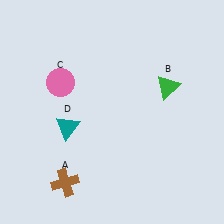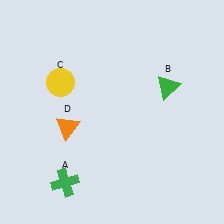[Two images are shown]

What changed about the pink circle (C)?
In Image 1, C is pink. In Image 2, it changed to yellow.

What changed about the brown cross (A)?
In Image 1, A is brown. In Image 2, it changed to green.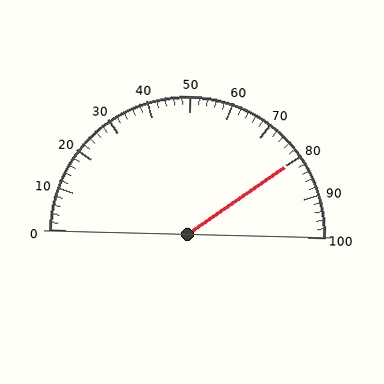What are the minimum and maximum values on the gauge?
The gauge ranges from 0 to 100.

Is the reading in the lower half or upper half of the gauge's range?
The reading is in the upper half of the range (0 to 100).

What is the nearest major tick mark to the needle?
The nearest major tick mark is 80.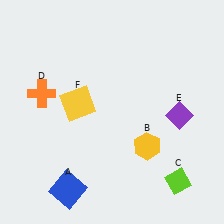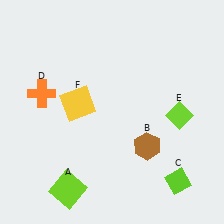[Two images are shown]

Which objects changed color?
A changed from blue to lime. B changed from yellow to brown. E changed from purple to lime.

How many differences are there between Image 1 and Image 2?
There are 3 differences between the two images.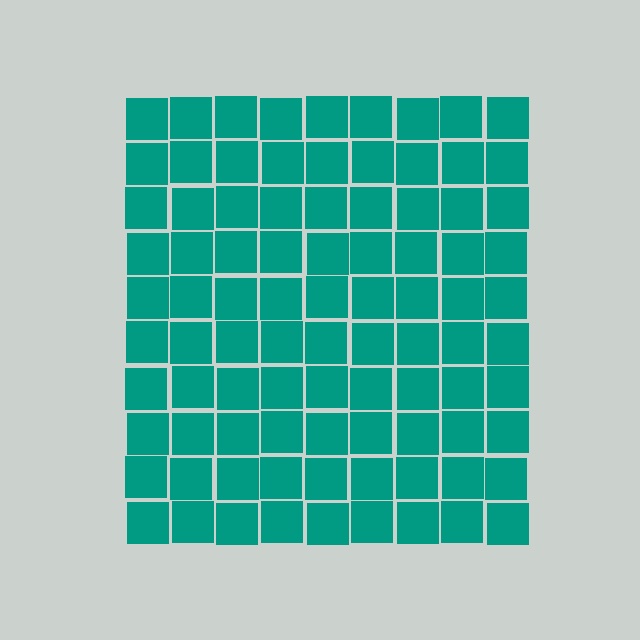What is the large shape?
The large shape is a square.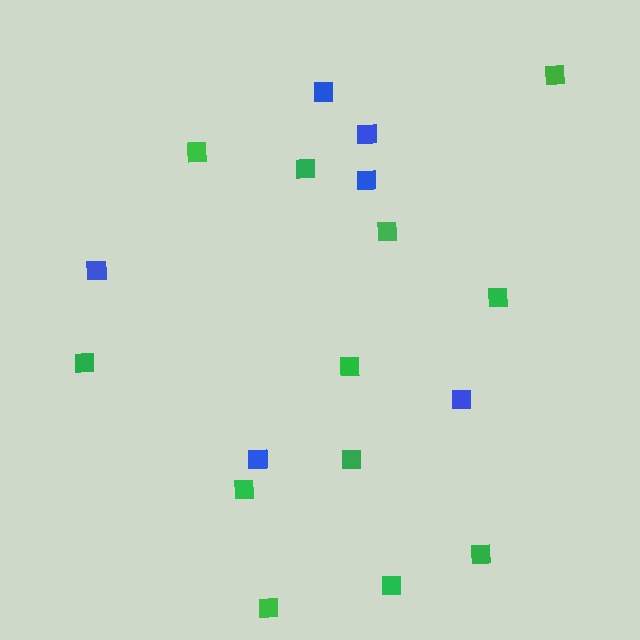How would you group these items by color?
There are 2 groups: one group of blue squares (6) and one group of green squares (12).